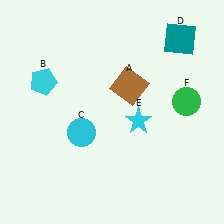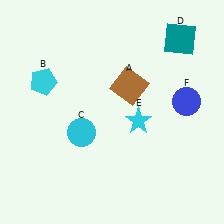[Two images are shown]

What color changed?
The circle (F) changed from green in Image 1 to blue in Image 2.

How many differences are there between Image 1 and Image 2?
There is 1 difference between the two images.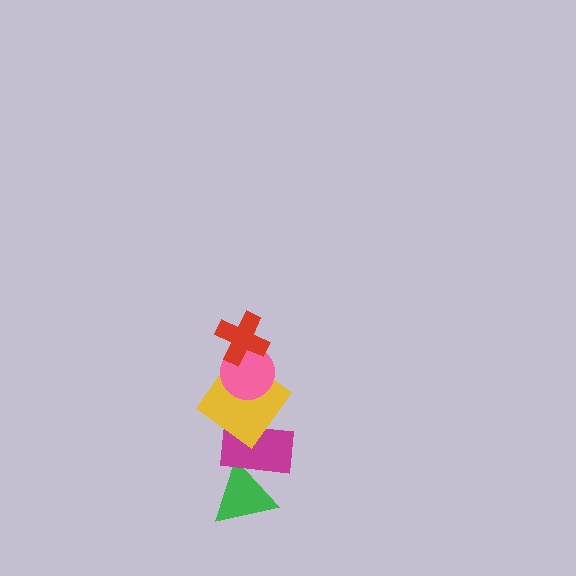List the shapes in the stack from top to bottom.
From top to bottom: the red cross, the pink circle, the yellow diamond, the magenta rectangle, the green triangle.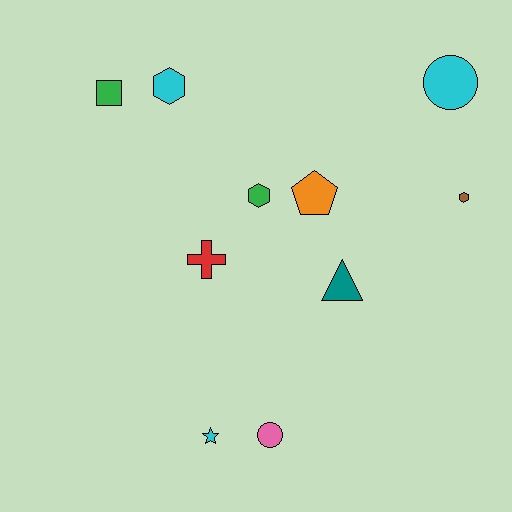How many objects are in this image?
There are 10 objects.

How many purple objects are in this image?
There are no purple objects.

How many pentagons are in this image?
There is 1 pentagon.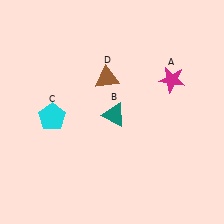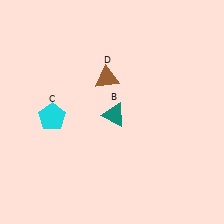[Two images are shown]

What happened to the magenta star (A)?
The magenta star (A) was removed in Image 2. It was in the top-right area of Image 1.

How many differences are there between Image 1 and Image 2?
There is 1 difference between the two images.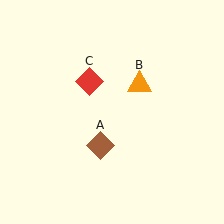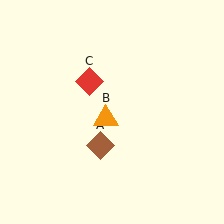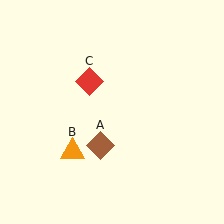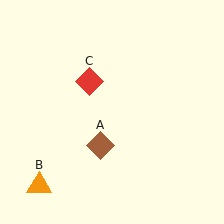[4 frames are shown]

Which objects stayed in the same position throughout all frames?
Brown diamond (object A) and red diamond (object C) remained stationary.